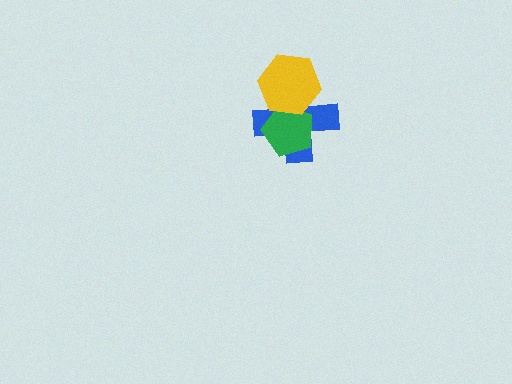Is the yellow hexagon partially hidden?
No, no other shape covers it.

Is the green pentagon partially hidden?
Yes, it is partially covered by another shape.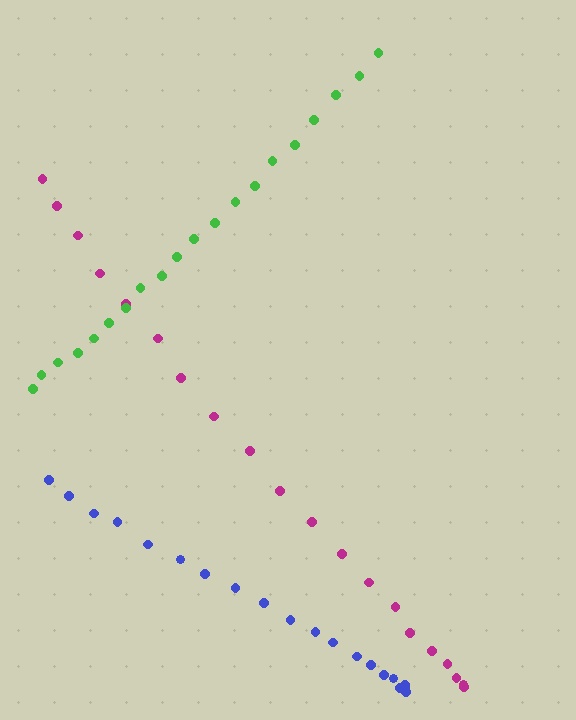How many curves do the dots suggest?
There are 3 distinct paths.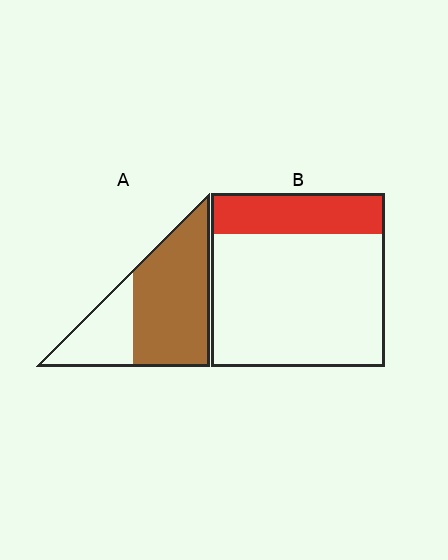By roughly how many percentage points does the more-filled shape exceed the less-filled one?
By roughly 45 percentage points (A over B).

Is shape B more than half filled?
No.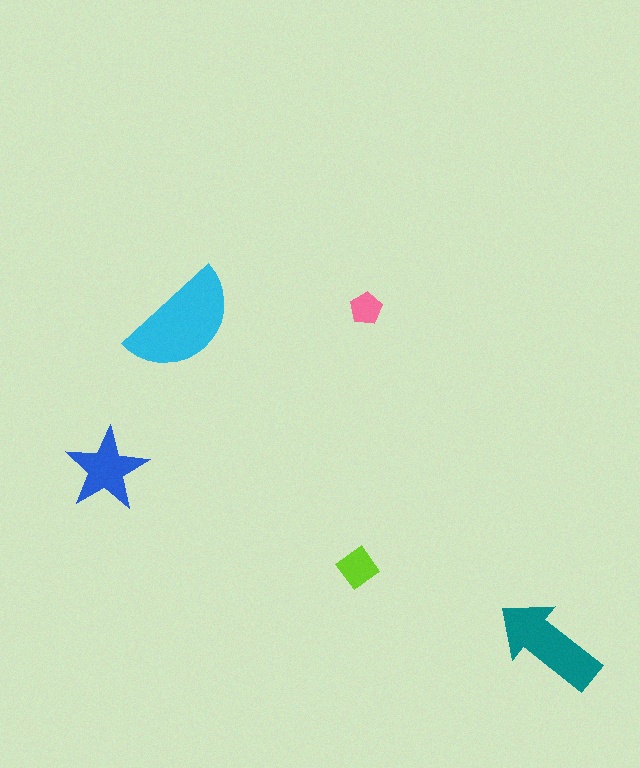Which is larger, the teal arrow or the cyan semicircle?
The cyan semicircle.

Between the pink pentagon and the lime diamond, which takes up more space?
The lime diamond.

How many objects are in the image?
There are 5 objects in the image.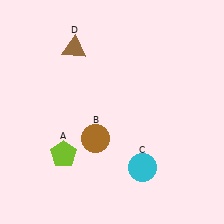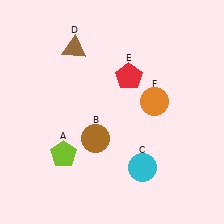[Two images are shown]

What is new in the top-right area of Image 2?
An orange circle (F) was added in the top-right area of Image 2.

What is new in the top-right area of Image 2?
A red pentagon (E) was added in the top-right area of Image 2.